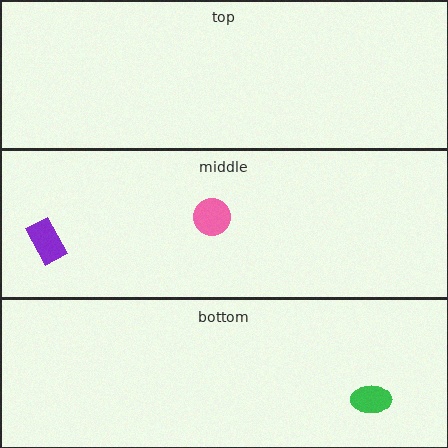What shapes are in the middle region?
The pink circle, the purple rectangle.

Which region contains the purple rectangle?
The middle region.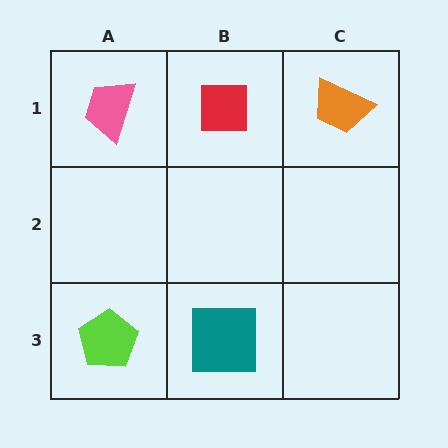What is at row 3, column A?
A lime pentagon.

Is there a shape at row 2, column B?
No, that cell is empty.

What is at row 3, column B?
A teal square.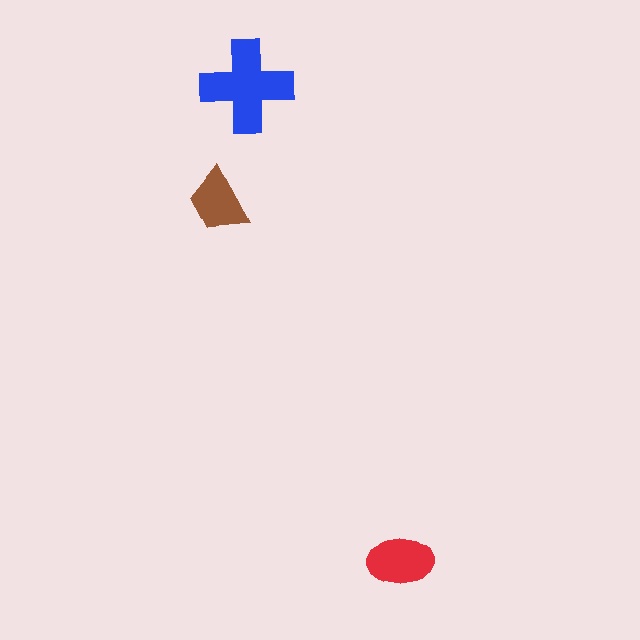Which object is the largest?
The blue cross.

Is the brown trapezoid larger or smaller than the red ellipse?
Smaller.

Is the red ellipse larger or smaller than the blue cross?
Smaller.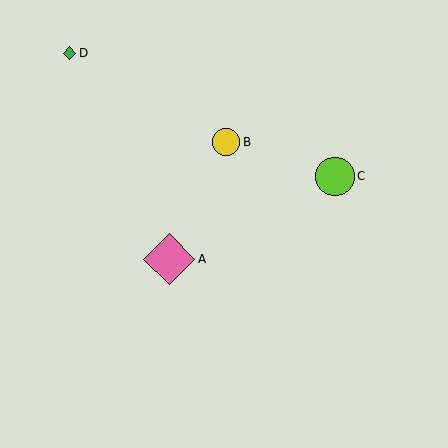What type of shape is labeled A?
Shape A is a pink diamond.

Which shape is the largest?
The pink diamond (labeled A) is the largest.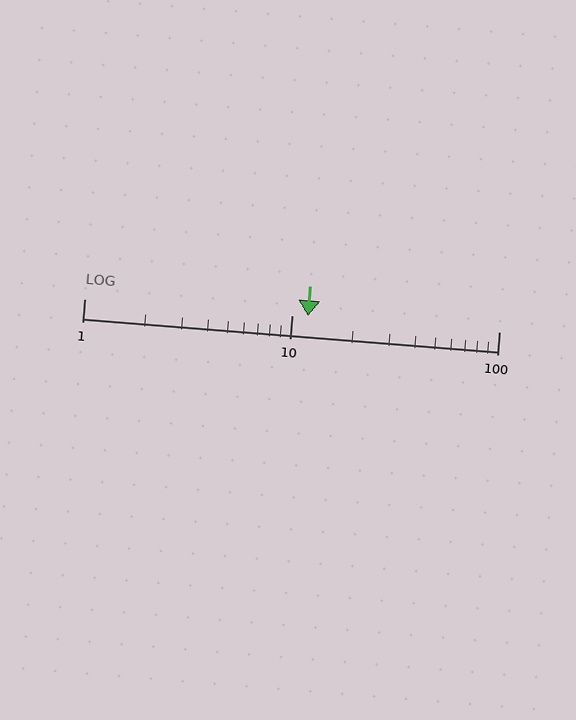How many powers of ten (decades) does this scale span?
The scale spans 2 decades, from 1 to 100.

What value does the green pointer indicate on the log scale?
The pointer indicates approximately 12.